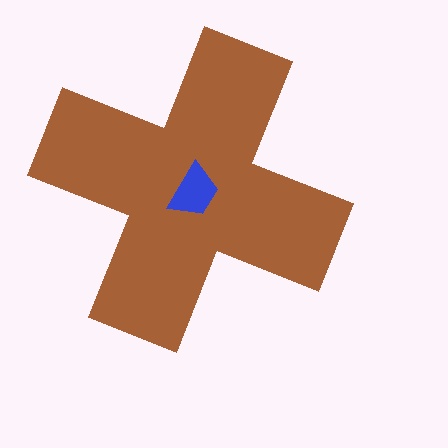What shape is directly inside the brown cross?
The blue trapezoid.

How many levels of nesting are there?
2.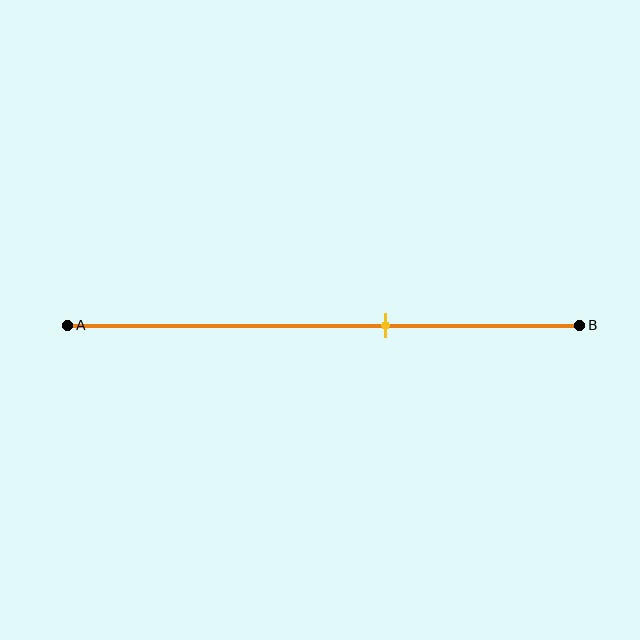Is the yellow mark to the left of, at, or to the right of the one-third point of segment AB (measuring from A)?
The yellow mark is to the right of the one-third point of segment AB.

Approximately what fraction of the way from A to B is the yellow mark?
The yellow mark is approximately 60% of the way from A to B.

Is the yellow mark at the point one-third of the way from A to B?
No, the mark is at about 60% from A, not at the 33% one-third point.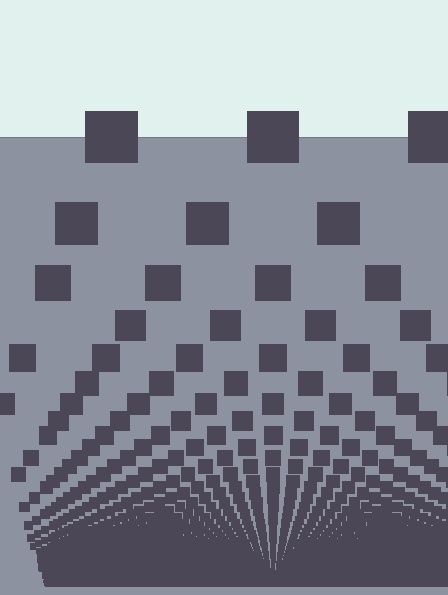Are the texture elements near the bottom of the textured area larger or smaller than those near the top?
Smaller. The gradient is inverted — elements near the bottom are smaller and denser.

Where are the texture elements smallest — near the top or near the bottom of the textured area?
Near the bottom.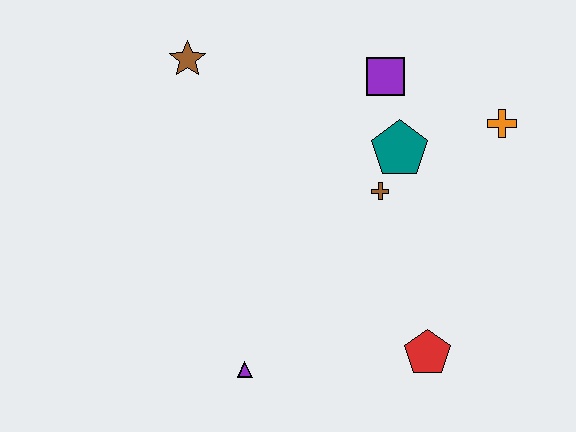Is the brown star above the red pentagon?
Yes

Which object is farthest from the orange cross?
The purple triangle is farthest from the orange cross.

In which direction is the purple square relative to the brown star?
The purple square is to the right of the brown star.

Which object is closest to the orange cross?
The teal pentagon is closest to the orange cross.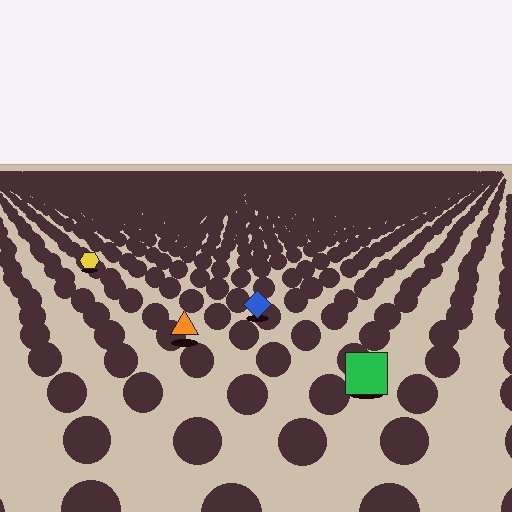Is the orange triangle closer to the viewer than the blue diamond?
Yes. The orange triangle is closer — you can tell from the texture gradient: the ground texture is coarser near it.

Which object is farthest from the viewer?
The yellow hexagon is farthest from the viewer. It appears smaller and the ground texture around it is denser.